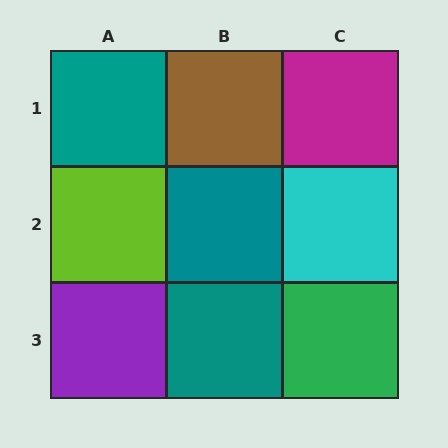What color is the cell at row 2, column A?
Lime.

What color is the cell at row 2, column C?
Cyan.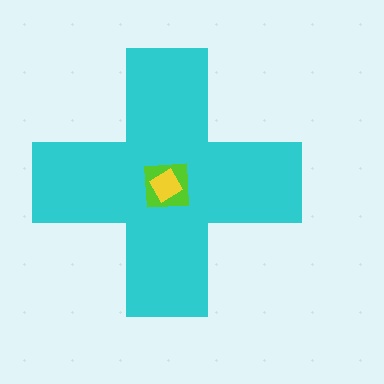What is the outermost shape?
The cyan cross.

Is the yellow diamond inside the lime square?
Yes.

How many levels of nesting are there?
3.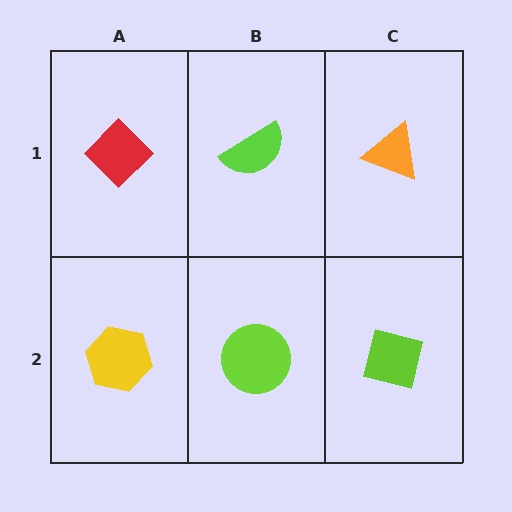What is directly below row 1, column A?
A yellow hexagon.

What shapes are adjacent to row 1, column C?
A lime square (row 2, column C), a lime semicircle (row 1, column B).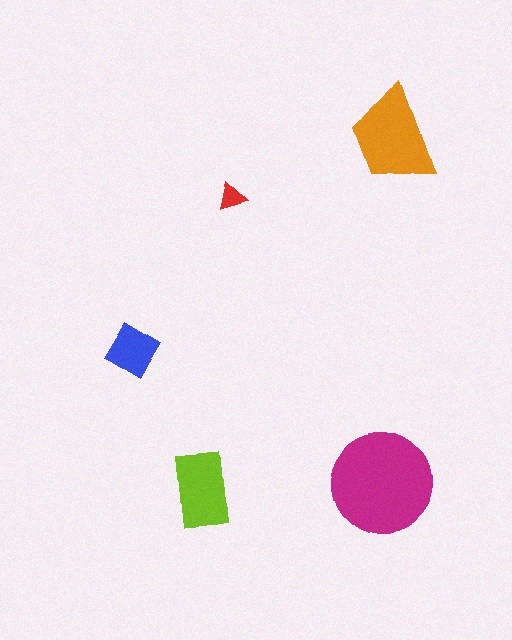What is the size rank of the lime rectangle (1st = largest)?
3rd.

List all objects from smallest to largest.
The red triangle, the blue diamond, the lime rectangle, the orange trapezoid, the magenta circle.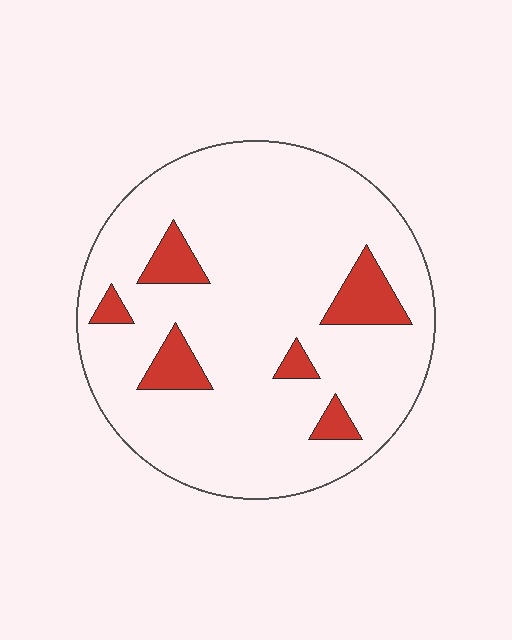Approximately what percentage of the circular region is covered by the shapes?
Approximately 10%.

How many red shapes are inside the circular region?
6.